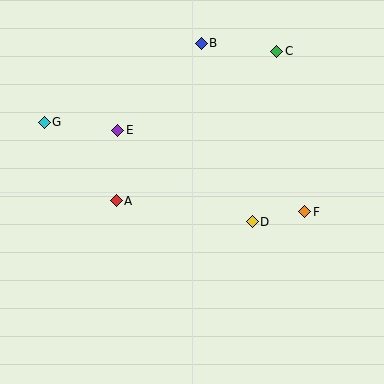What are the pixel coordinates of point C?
Point C is at (277, 51).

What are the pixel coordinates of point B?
Point B is at (201, 43).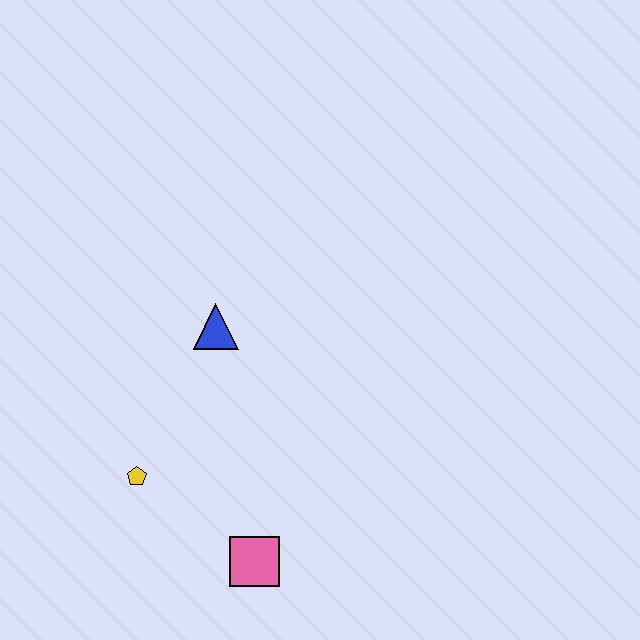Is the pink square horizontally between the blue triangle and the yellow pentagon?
No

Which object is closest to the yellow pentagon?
The pink square is closest to the yellow pentagon.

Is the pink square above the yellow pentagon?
No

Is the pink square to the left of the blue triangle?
No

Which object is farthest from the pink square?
The blue triangle is farthest from the pink square.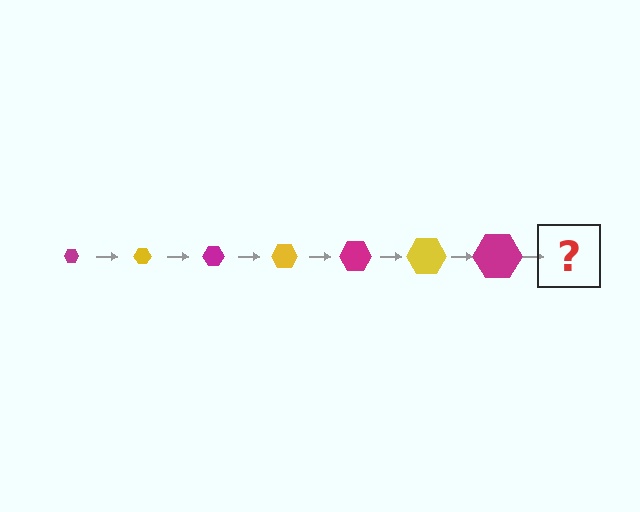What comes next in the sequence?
The next element should be a yellow hexagon, larger than the previous one.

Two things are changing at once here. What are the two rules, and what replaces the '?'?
The two rules are that the hexagon grows larger each step and the color cycles through magenta and yellow. The '?' should be a yellow hexagon, larger than the previous one.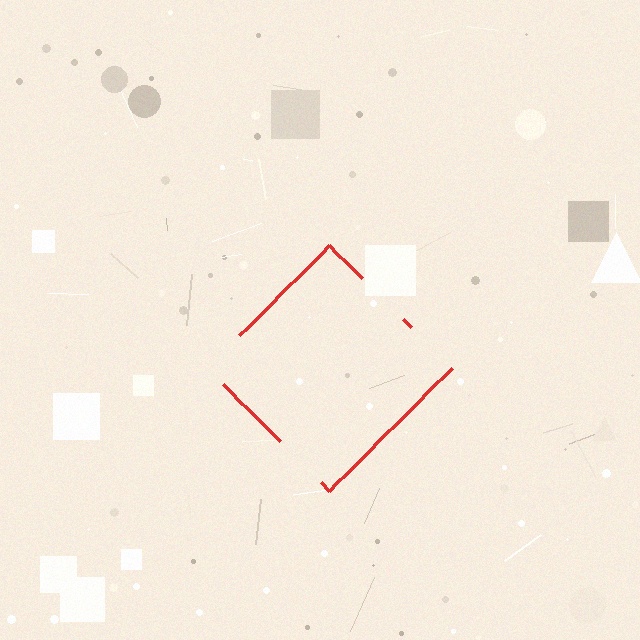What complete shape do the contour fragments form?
The contour fragments form a diamond.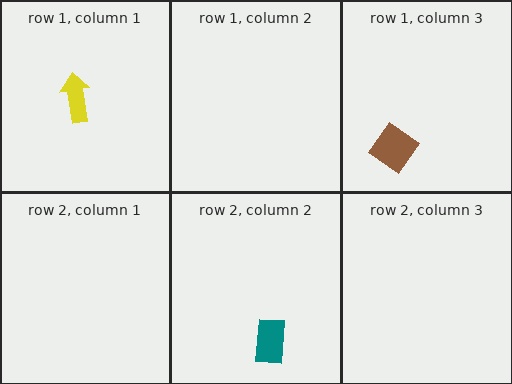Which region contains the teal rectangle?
The row 2, column 2 region.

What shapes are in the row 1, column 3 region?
The brown diamond.